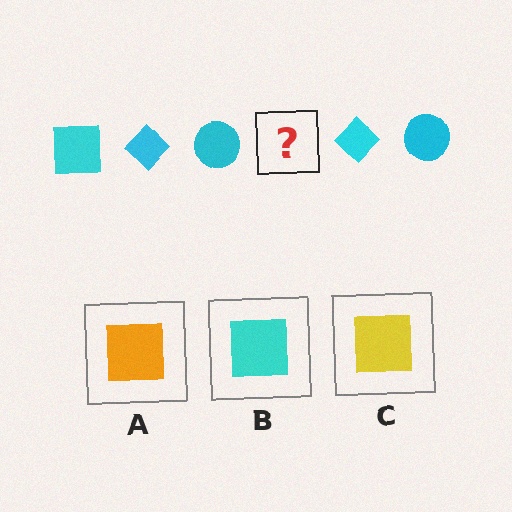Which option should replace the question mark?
Option B.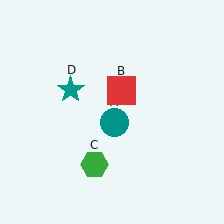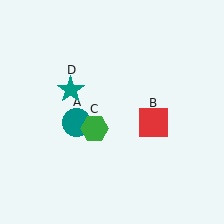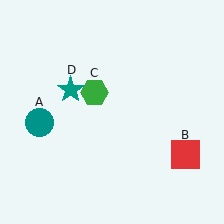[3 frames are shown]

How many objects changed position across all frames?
3 objects changed position: teal circle (object A), red square (object B), green hexagon (object C).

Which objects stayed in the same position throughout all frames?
Teal star (object D) remained stationary.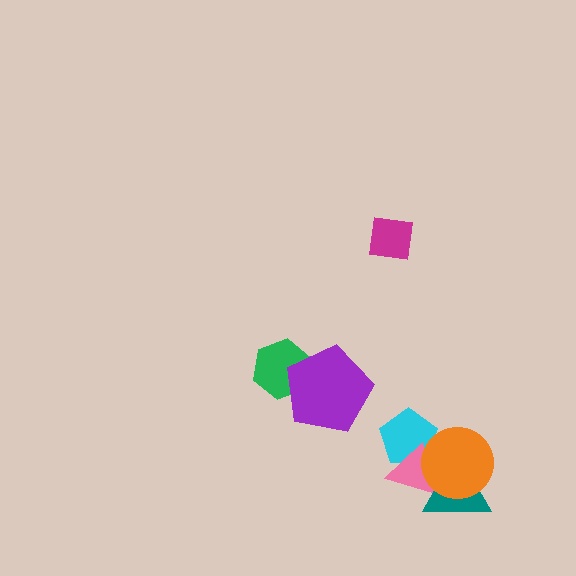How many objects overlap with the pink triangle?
3 objects overlap with the pink triangle.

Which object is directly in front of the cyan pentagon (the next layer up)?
The pink triangle is directly in front of the cyan pentagon.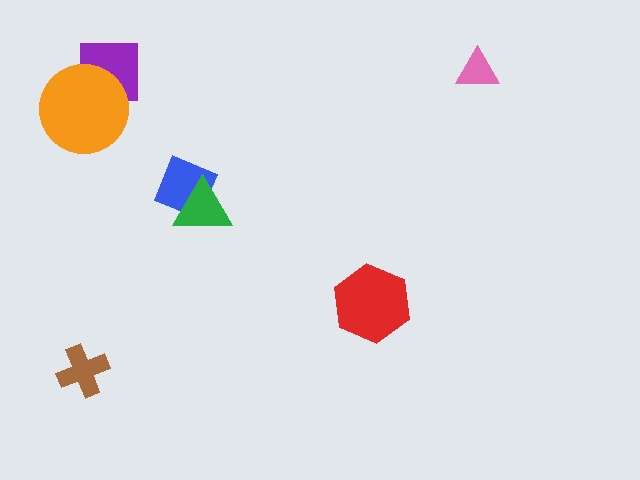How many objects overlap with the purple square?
1 object overlaps with the purple square.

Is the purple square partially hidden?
Yes, it is partially covered by another shape.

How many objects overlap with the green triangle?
1 object overlaps with the green triangle.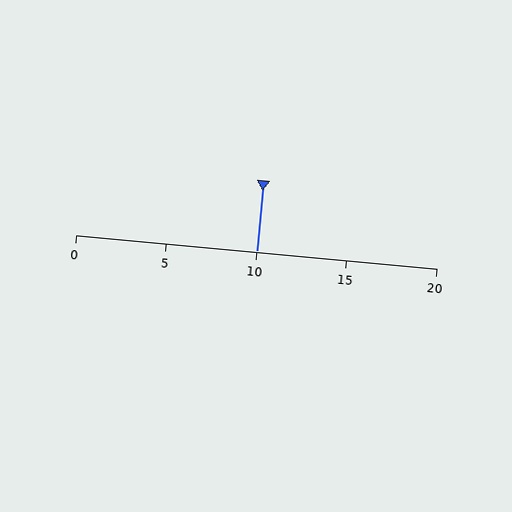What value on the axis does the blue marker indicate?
The marker indicates approximately 10.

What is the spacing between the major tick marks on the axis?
The major ticks are spaced 5 apart.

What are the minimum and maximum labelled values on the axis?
The axis runs from 0 to 20.